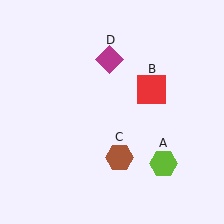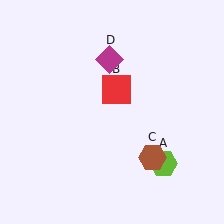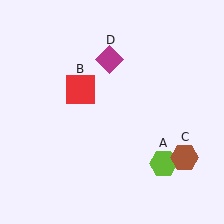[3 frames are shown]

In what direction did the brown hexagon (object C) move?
The brown hexagon (object C) moved right.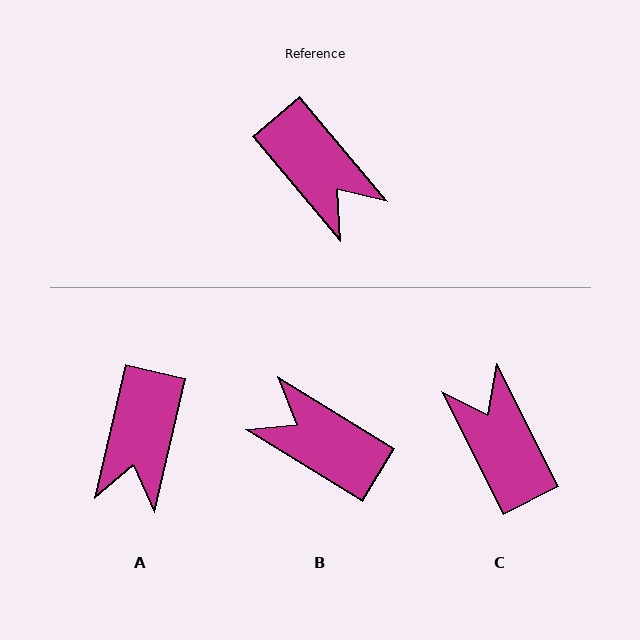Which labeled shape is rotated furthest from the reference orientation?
C, about 167 degrees away.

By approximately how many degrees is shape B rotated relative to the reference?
Approximately 162 degrees clockwise.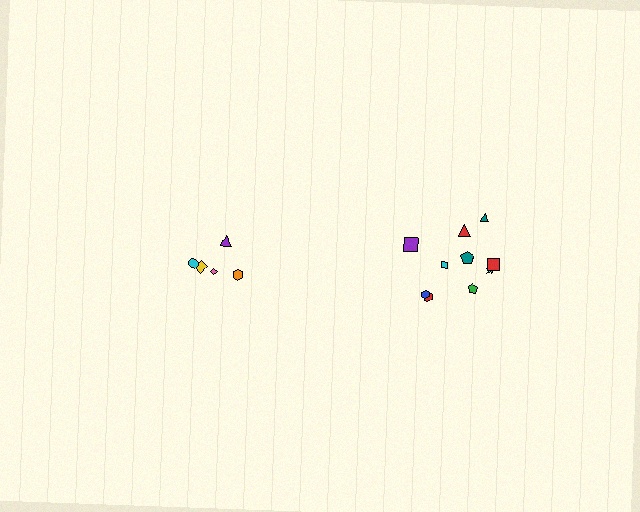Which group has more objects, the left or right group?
The right group.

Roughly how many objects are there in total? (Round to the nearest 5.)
Roughly 15 objects in total.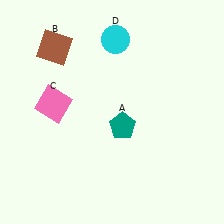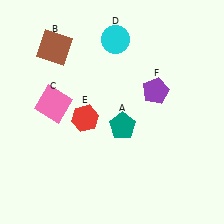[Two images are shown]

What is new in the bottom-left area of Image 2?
A red hexagon (E) was added in the bottom-left area of Image 2.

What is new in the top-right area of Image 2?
A purple pentagon (F) was added in the top-right area of Image 2.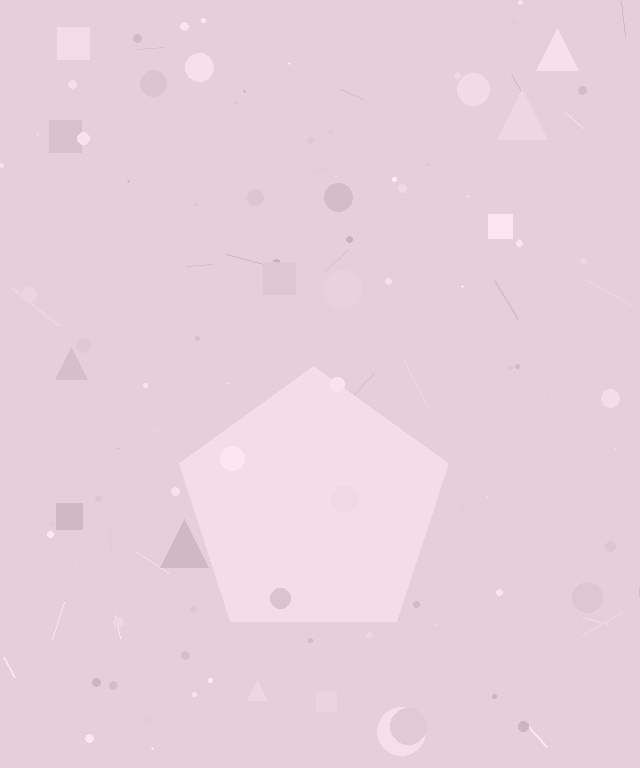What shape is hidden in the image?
A pentagon is hidden in the image.